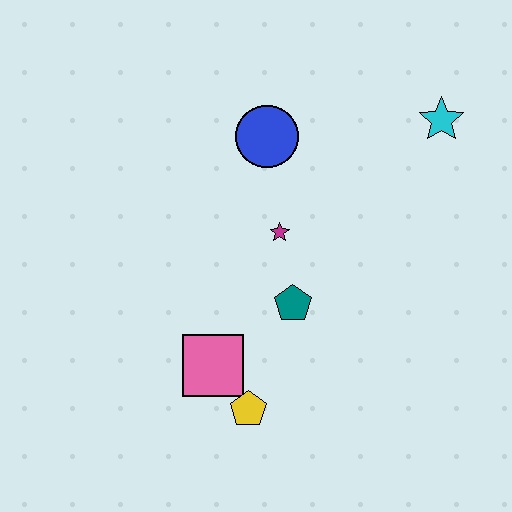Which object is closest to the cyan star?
The blue circle is closest to the cyan star.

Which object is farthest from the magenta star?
The cyan star is farthest from the magenta star.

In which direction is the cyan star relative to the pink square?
The cyan star is above the pink square.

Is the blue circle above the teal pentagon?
Yes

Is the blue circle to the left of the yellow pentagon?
No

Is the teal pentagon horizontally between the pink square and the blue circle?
No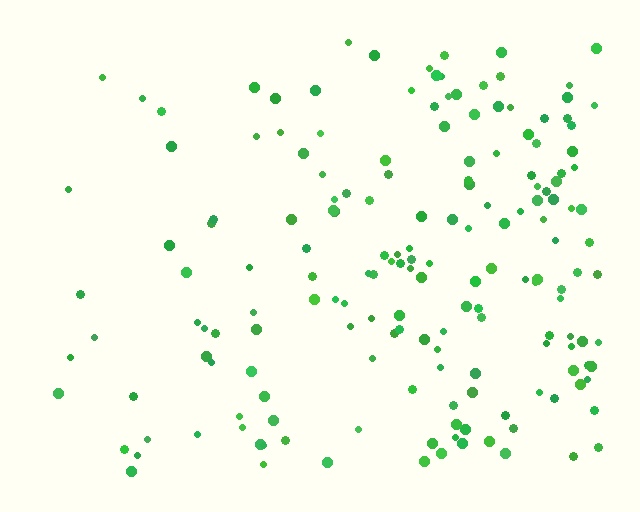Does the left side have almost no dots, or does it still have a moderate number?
Still a moderate number, just noticeably fewer than the right.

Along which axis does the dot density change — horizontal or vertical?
Horizontal.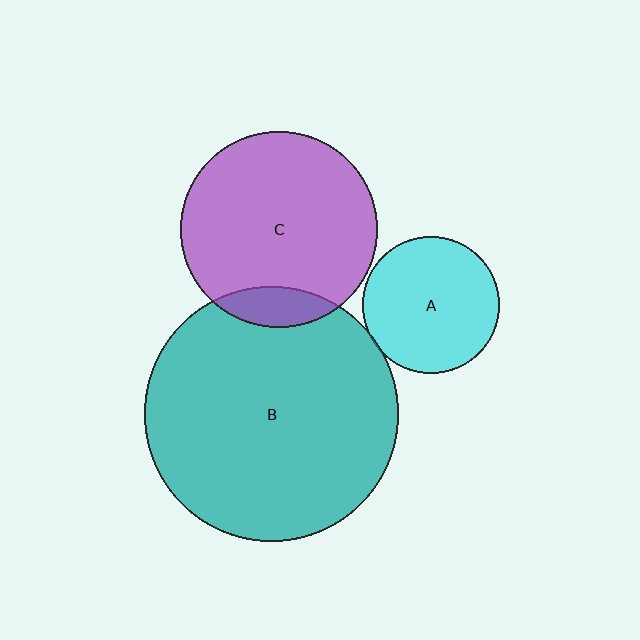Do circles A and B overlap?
Yes.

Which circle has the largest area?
Circle B (teal).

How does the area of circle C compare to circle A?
Approximately 2.1 times.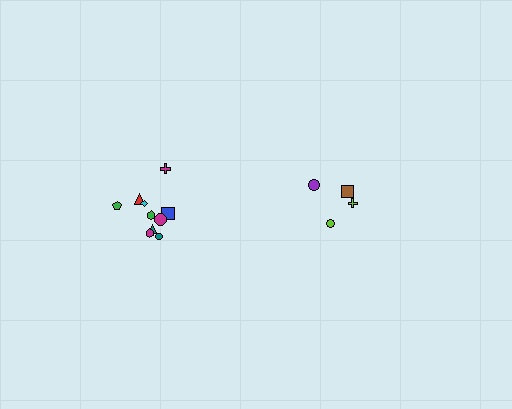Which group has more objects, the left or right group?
The left group.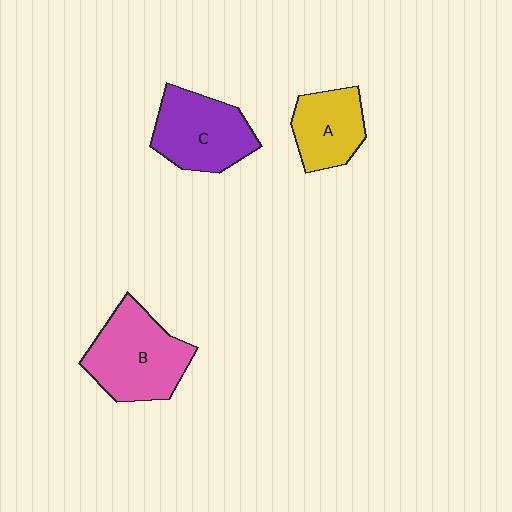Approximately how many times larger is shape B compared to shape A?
Approximately 1.5 times.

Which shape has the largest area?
Shape B (pink).